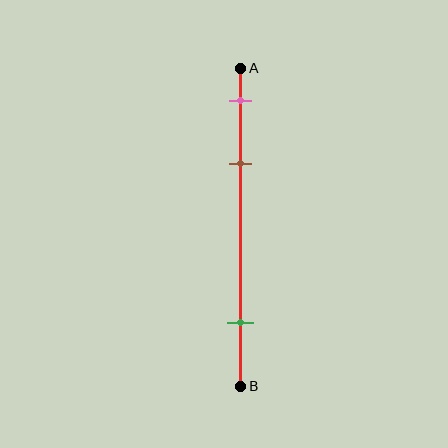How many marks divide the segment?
There are 3 marks dividing the segment.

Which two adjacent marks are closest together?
The pink and brown marks are the closest adjacent pair.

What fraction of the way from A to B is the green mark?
The green mark is approximately 80% (0.8) of the way from A to B.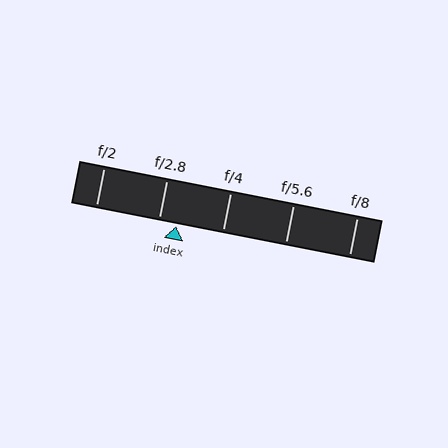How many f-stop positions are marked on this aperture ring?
There are 5 f-stop positions marked.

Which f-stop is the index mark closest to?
The index mark is closest to f/2.8.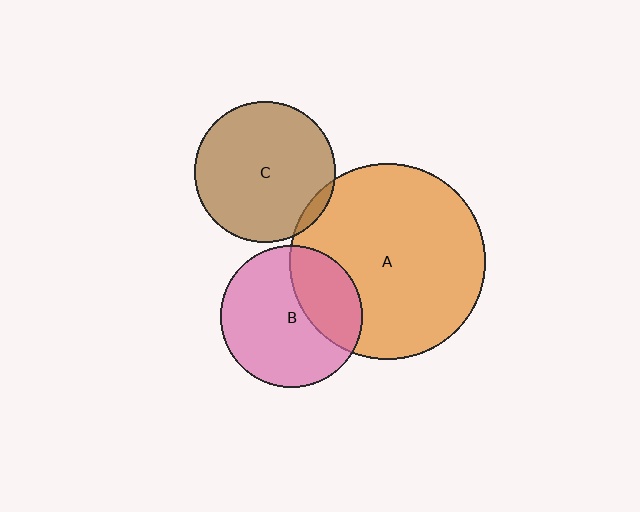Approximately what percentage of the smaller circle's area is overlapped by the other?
Approximately 30%.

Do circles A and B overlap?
Yes.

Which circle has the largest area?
Circle A (orange).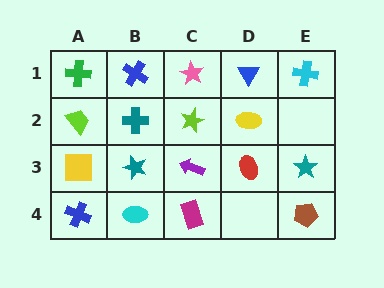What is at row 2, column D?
A yellow ellipse.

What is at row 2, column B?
A teal cross.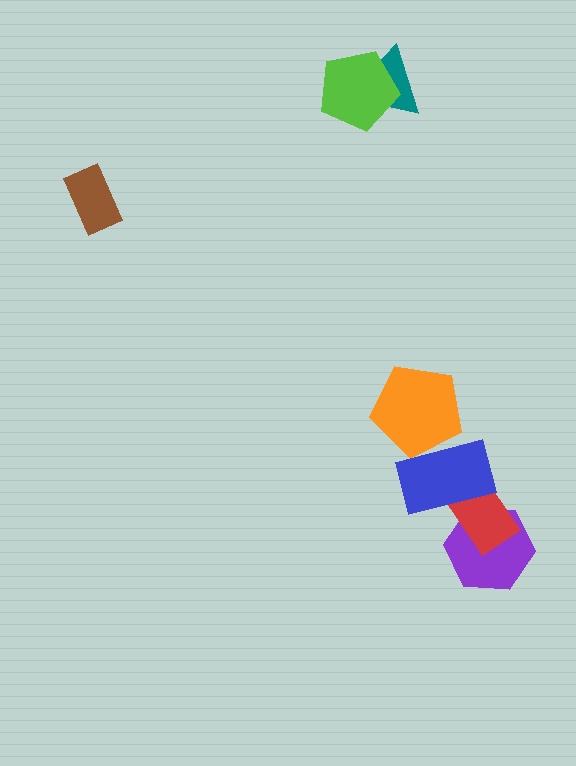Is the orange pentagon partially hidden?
Yes, it is partially covered by another shape.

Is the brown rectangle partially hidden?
No, no other shape covers it.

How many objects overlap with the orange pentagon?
1 object overlaps with the orange pentagon.